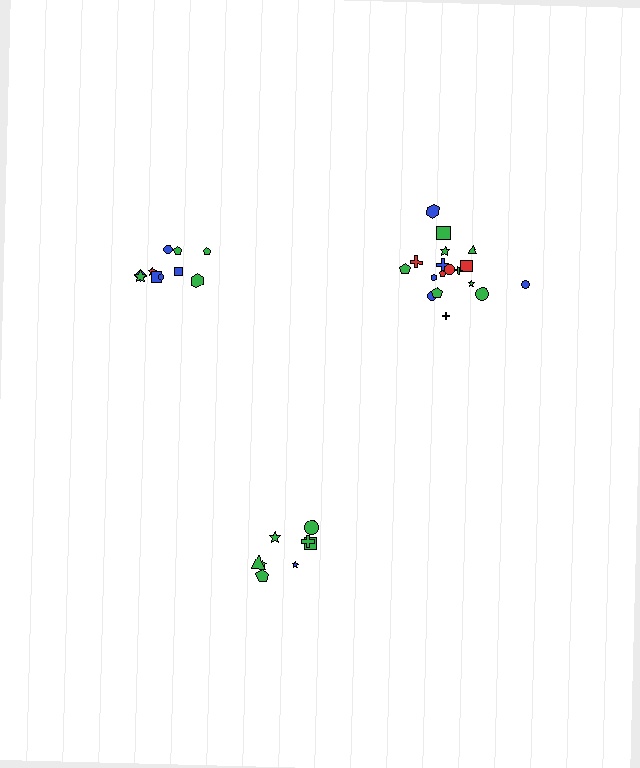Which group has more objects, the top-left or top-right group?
The top-right group.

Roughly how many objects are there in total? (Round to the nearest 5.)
Roughly 35 objects in total.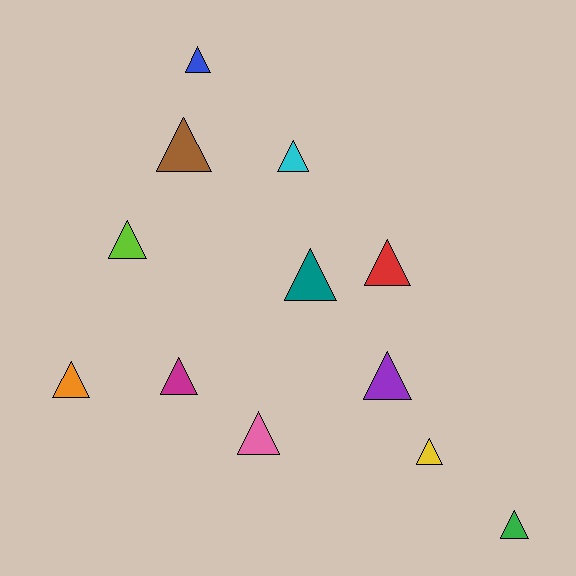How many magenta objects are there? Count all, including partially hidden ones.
There is 1 magenta object.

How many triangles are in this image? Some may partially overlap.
There are 12 triangles.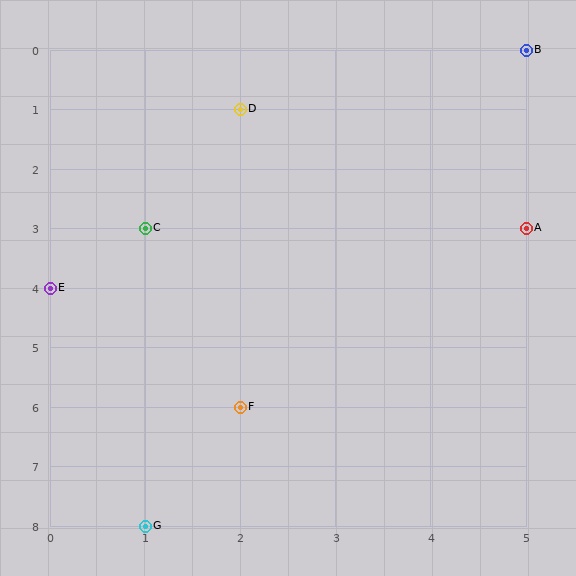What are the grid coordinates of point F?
Point F is at grid coordinates (2, 6).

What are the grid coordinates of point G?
Point G is at grid coordinates (1, 8).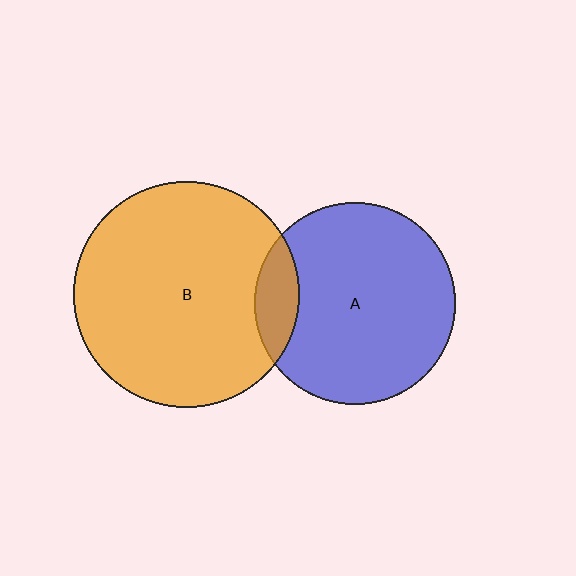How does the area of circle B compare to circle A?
Approximately 1.2 times.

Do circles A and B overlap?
Yes.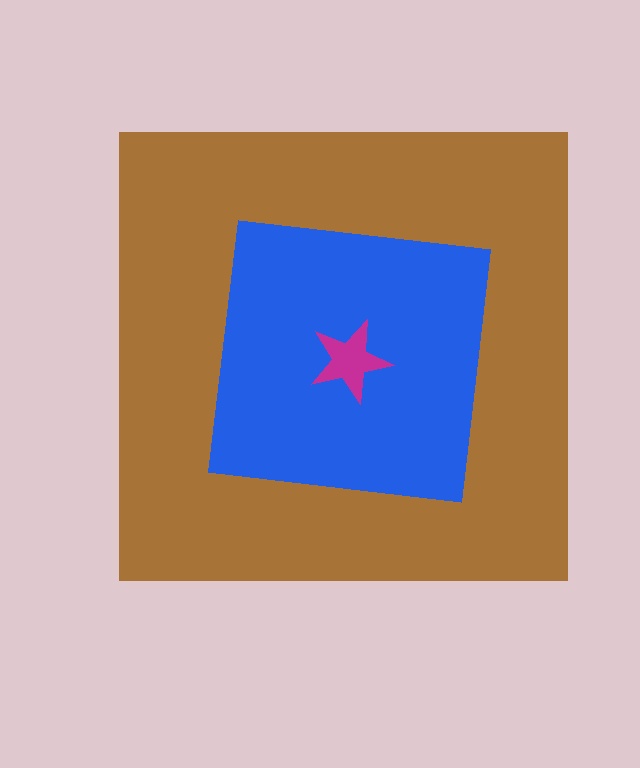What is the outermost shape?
The brown square.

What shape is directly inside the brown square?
The blue square.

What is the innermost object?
The magenta star.